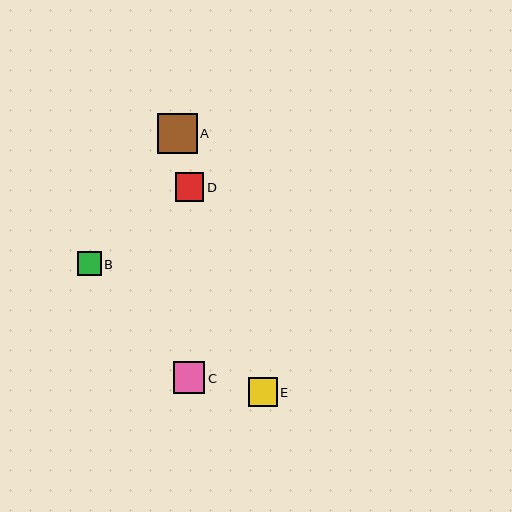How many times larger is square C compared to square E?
Square C is approximately 1.1 times the size of square E.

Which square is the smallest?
Square B is the smallest with a size of approximately 23 pixels.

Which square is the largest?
Square A is the largest with a size of approximately 40 pixels.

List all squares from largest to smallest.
From largest to smallest: A, C, D, E, B.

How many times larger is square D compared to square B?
Square D is approximately 1.2 times the size of square B.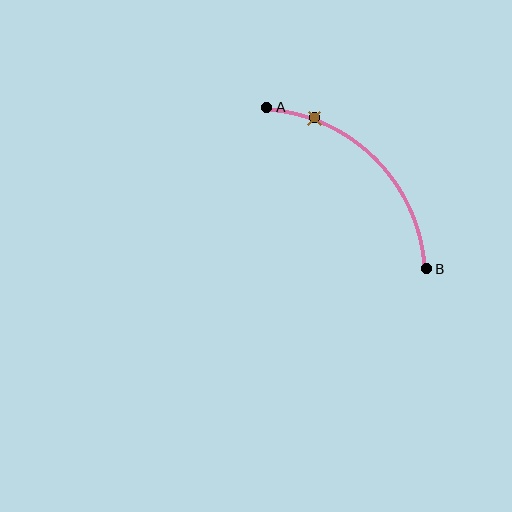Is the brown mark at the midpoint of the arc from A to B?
No. The brown mark lies on the arc but is closer to endpoint A. The arc midpoint would be at the point on the curve equidistant along the arc from both A and B.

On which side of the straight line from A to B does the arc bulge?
The arc bulges above and to the right of the straight line connecting A and B.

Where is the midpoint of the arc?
The arc midpoint is the point on the curve farthest from the straight line joining A and B. It sits above and to the right of that line.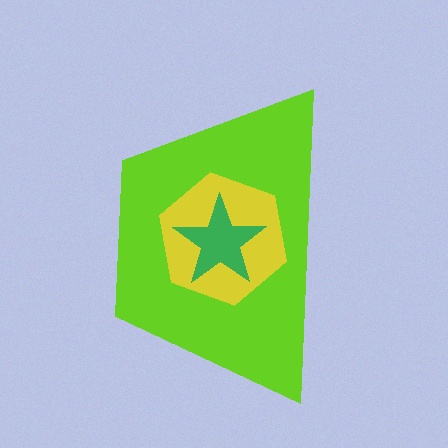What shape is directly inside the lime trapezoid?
The yellow hexagon.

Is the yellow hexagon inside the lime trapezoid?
Yes.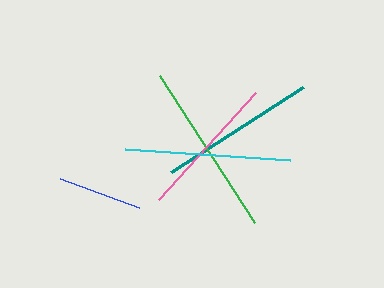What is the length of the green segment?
The green segment is approximately 175 pixels long.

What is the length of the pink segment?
The pink segment is approximately 144 pixels long.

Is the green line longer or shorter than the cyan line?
The green line is longer than the cyan line.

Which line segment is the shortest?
The blue line is the shortest at approximately 83 pixels.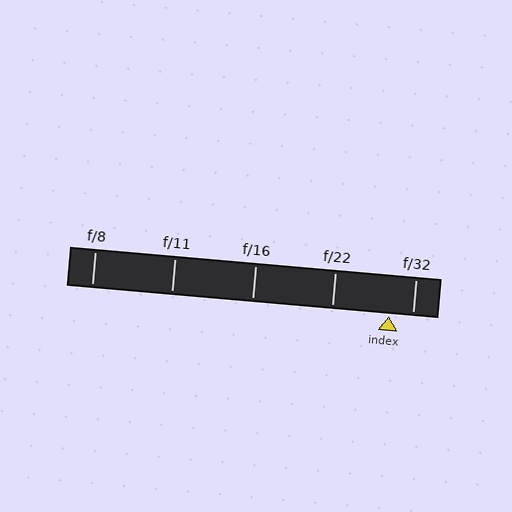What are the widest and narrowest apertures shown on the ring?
The widest aperture shown is f/8 and the narrowest is f/32.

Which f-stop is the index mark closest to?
The index mark is closest to f/32.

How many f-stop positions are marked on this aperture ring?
There are 5 f-stop positions marked.